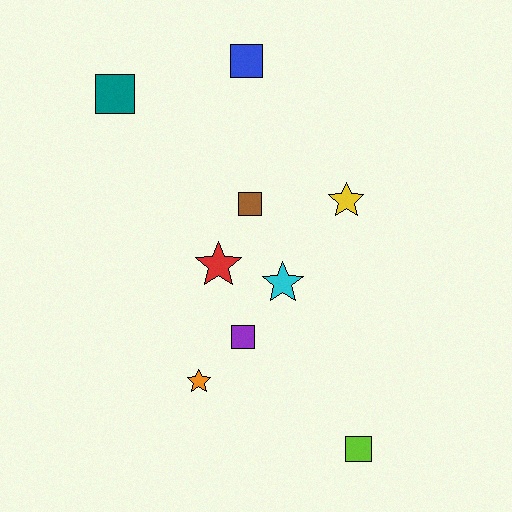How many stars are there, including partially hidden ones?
There are 4 stars.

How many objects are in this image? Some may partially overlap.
There are 9 objects.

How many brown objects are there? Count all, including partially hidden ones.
There is 1 brown object.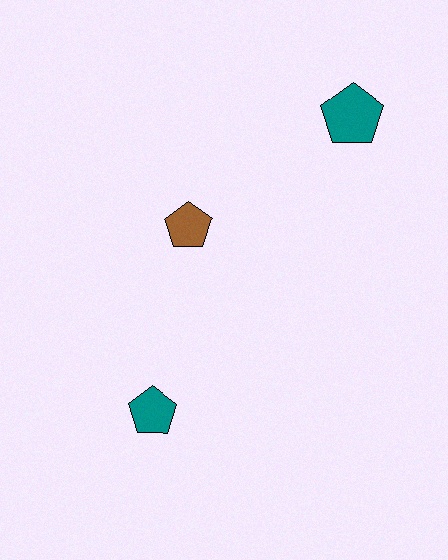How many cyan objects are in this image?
There are no cyan objects.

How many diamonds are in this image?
There are no diamonds.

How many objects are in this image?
There are 3 objects.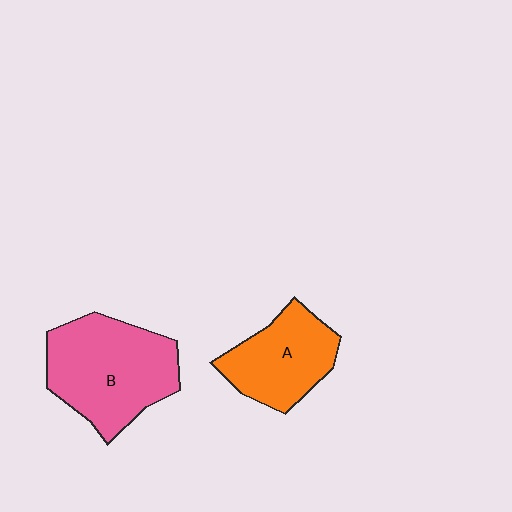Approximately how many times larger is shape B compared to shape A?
Approximately 1.4 times.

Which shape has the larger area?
Shape B (pink).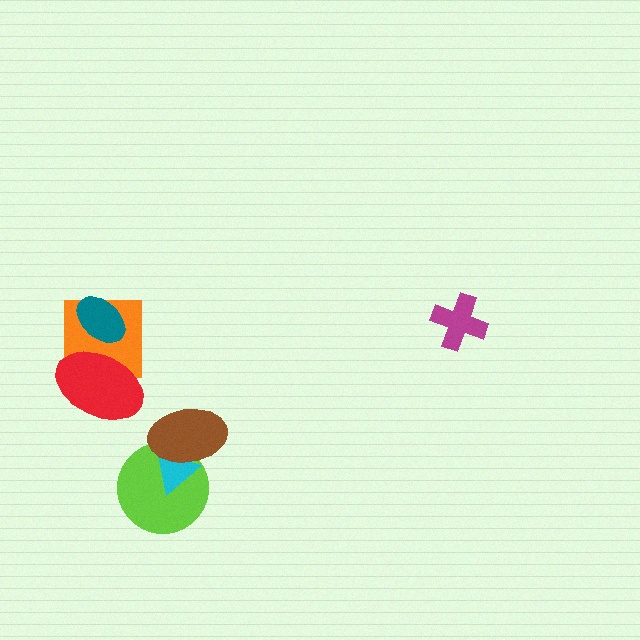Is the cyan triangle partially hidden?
Yes, it is partially covered by another shape.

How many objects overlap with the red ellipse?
2 objects overlap with the red ellipse.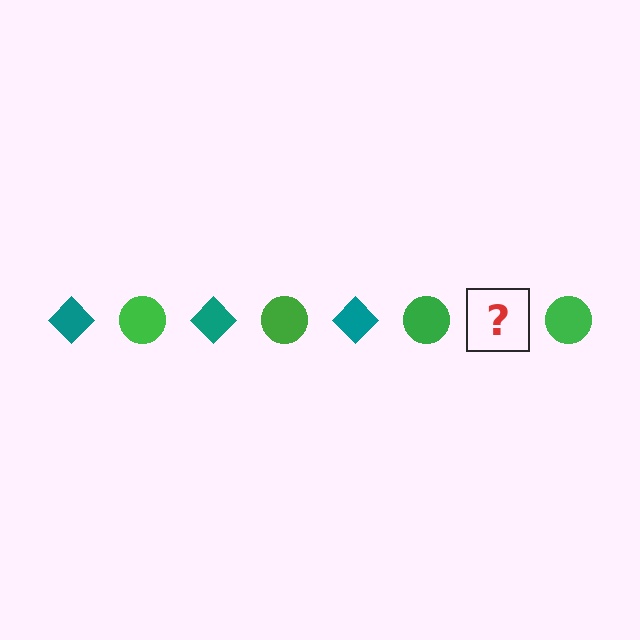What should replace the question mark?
The question mark should be replaced with a teal diamond.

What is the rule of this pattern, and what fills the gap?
The rule is that the pattern alternates between teal diamond and green circle. The gap should be filled with a teal diamond.